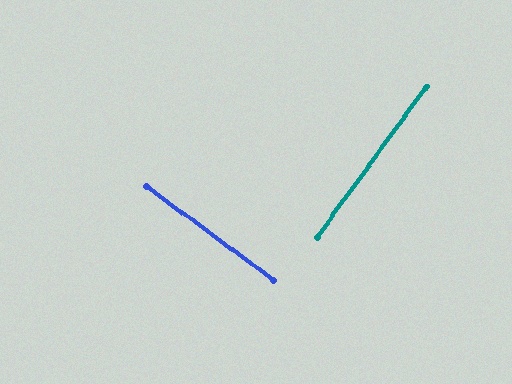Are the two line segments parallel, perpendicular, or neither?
Perpendicular — they meet at approximately 90°.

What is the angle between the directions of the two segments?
Approximately 90 degrees.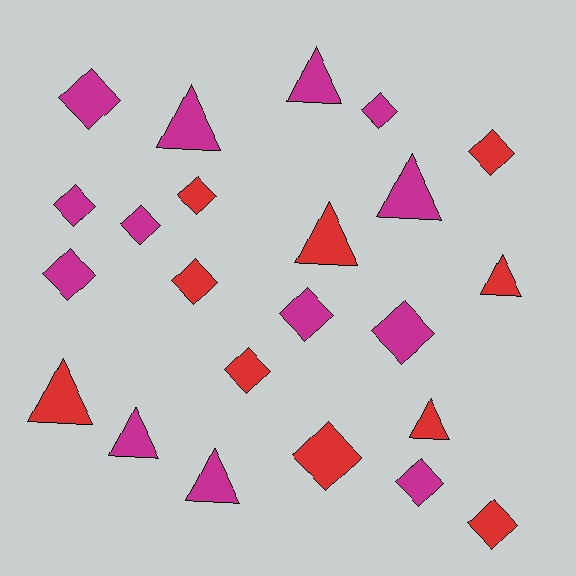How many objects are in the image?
There are 23 objects.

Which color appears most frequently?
Magenta, with 13 objects.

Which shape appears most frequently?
Diamond, with 14 objects.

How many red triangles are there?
There are 4 red triangles.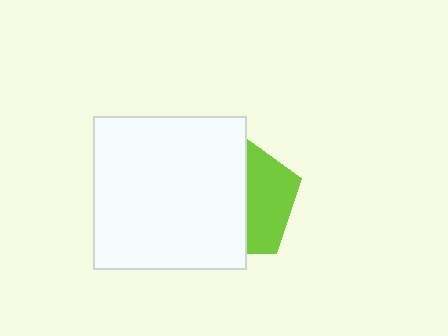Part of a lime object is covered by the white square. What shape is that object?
It is a pentagon.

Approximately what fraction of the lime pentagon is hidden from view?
Roughly 62% of the lime pentagon is hidden behind the white square.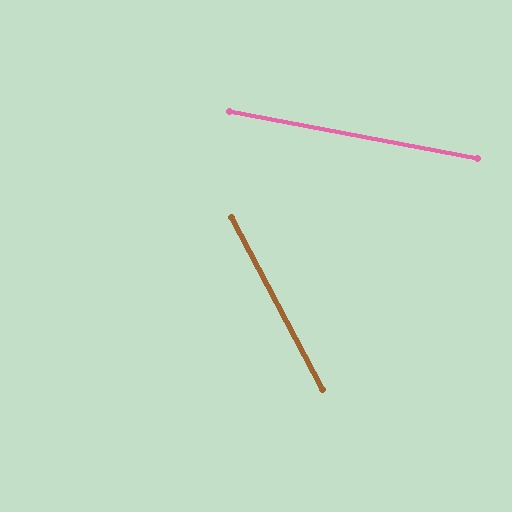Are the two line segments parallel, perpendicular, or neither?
Neither parallel nor perpendicular — they differ by about 51°.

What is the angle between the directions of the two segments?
Approximately 51 degrees.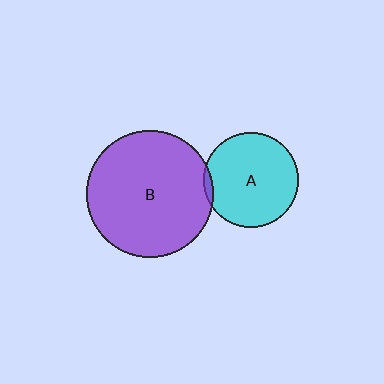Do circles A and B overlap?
Yes.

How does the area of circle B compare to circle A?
Approximately 1.8 times.